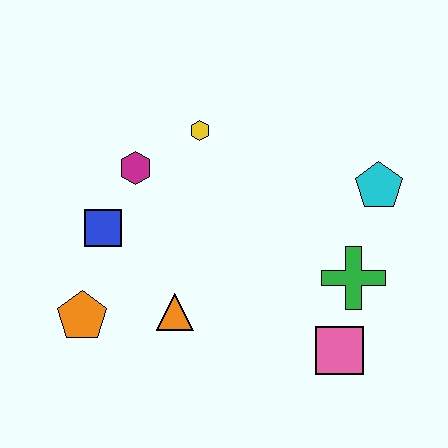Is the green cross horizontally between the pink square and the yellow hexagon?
No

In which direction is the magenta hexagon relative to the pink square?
The magenta hexagon is to the left of the pink square.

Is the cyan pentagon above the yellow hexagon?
No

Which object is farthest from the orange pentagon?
The cyan pentagon is farthest from the orange pentagon.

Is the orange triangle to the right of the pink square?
No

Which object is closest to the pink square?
The green cross is closest to the pink square.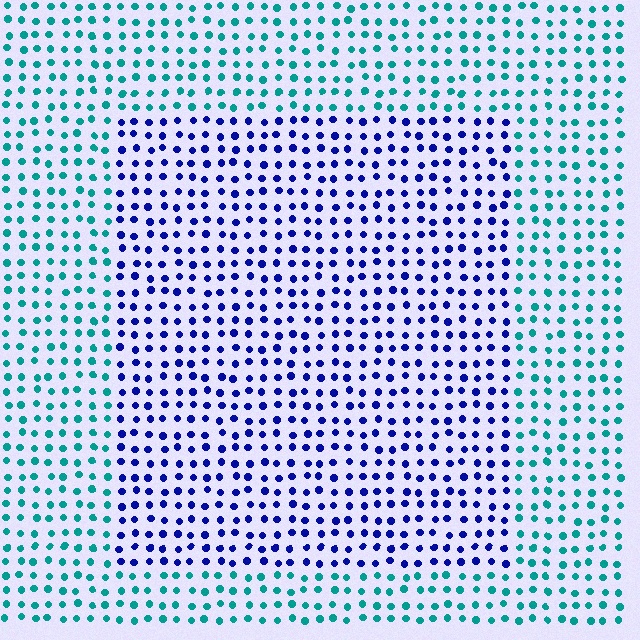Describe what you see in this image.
The image is filled with small teal elements in a uniform arrangement. A rectangle-shaped region is visible where the elements are tinted to a slightly different hue, forming a subtle color boundary.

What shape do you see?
I see a rectangle.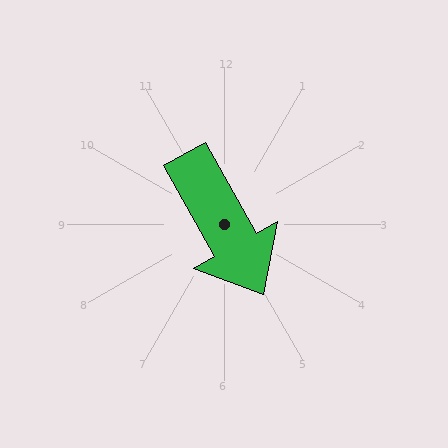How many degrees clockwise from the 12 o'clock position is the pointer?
Approximately 151 degrees.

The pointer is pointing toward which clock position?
Roughly 5 o'clock.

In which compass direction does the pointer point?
Southeast.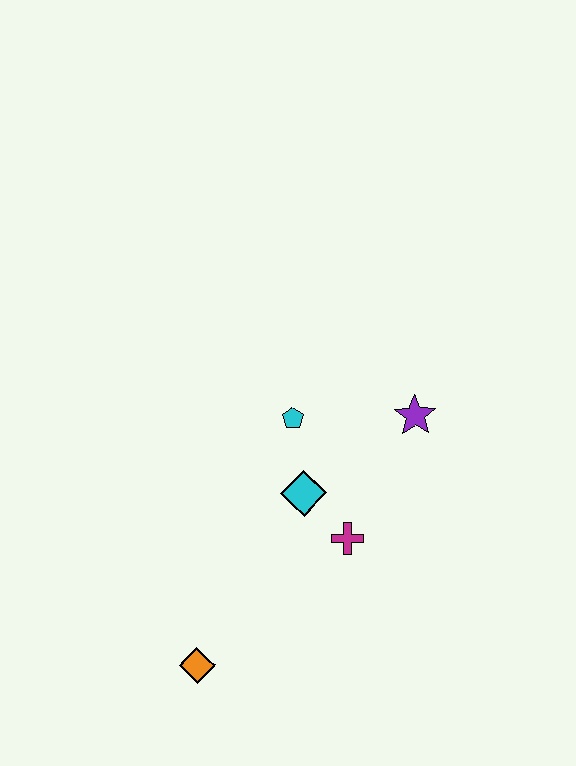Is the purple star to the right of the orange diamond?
Yes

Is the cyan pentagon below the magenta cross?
No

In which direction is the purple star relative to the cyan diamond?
The purple star is to the right of the cyan diamond.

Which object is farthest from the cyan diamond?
The orange diamond is farthest from the cyan diamond.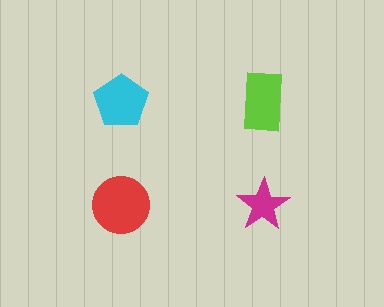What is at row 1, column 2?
A lime rectangle.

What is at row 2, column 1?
A red circle.